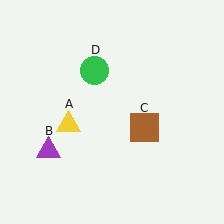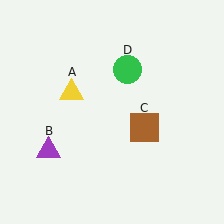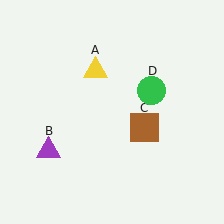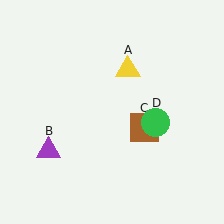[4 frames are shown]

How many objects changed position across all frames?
2 objects changed position: yellow triangle (object A), green circle (object D).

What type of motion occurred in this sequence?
The yellow triangle (object A), green circle (object D) rotated clockwise around the center of the scene.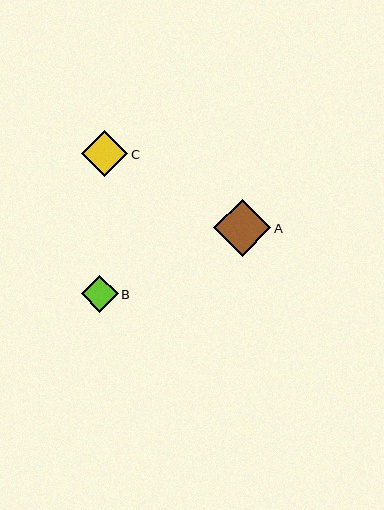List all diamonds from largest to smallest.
From largest to smallest: A, C, B.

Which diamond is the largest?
Diamond A is the largest with a size of approximately 57 pixels.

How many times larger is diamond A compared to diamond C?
Diamond A is approximately 1.2 times the size of diamond C.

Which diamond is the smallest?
Diamond B is the smallest with a size of approximately 37 pixels.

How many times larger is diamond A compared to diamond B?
Diamond A is approximately 1.5 times the size of diamond B.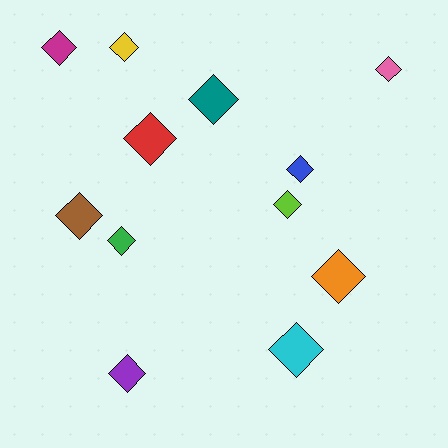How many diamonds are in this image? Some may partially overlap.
There are 12 diamonds.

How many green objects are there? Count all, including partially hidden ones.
There is 1 green object.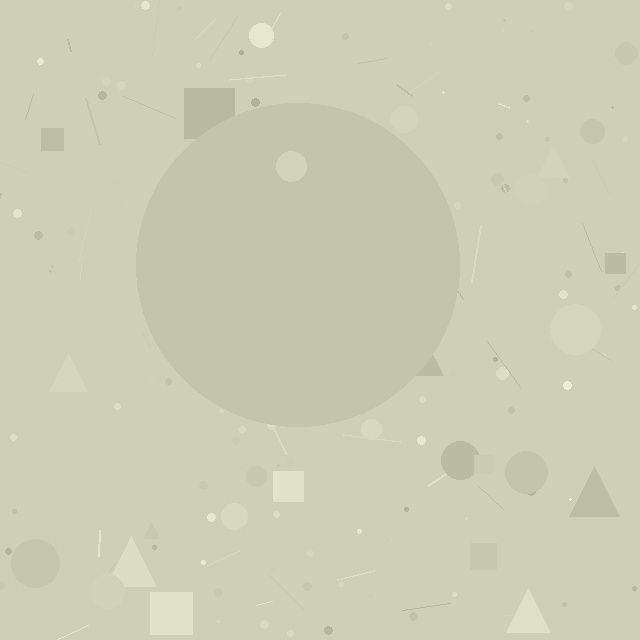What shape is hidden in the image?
A circle is hidden in the image.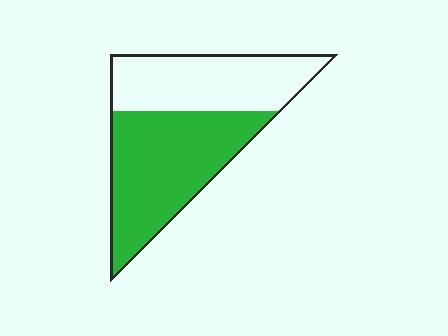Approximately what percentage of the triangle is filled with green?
Approximately 55%.